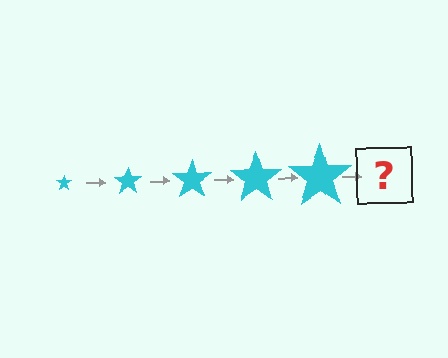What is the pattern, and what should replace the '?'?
The pattern is that the star gets progressively larger each step. The '?' should be a cyan star, larger than the previous one.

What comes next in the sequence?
The next element should be a cyan star, larger than the previous one.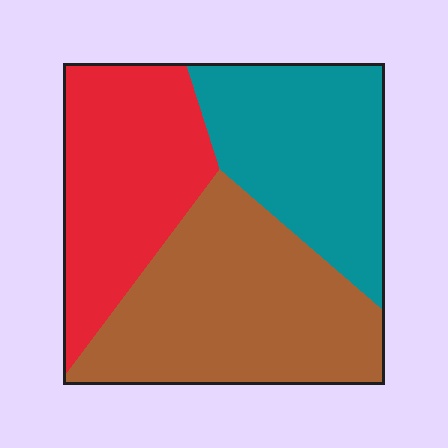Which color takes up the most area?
Brown, at roughly 40%.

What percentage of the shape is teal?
Teal takes up about one third (1/3) of the shape.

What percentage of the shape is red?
Red covers 30% of the shape.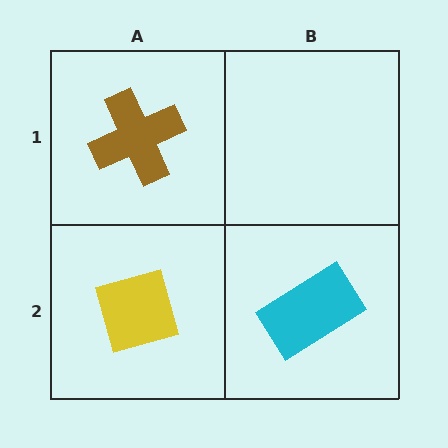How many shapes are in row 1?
1 shape.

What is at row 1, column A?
A brown cross.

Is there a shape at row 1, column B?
No, that cell is empty.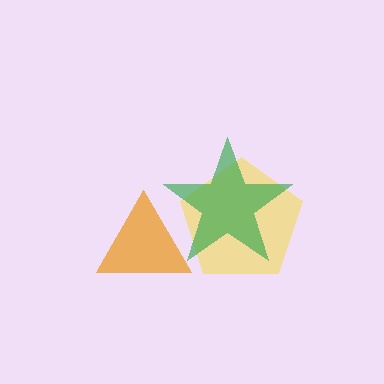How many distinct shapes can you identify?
There are 3 distinct shapes: a yellow pentagon, an orange triangle, a green star.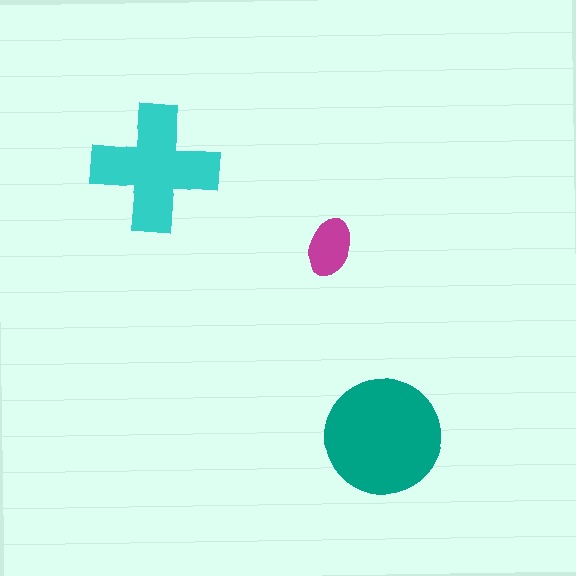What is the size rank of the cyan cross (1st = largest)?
2nd.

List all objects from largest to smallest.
The teal circle, the cyan cross, the magenta ellipse.